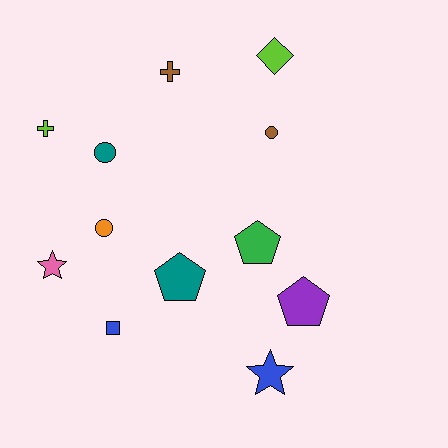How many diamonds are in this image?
There is 1 diamond.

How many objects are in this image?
There are 12 objects.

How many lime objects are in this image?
There are 2 lime objects.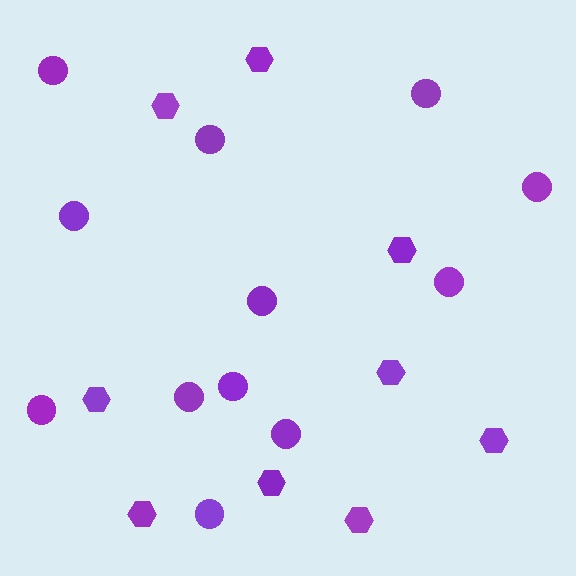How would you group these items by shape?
There are 2 groups: one group of hexagons (9) and one group of circles (12).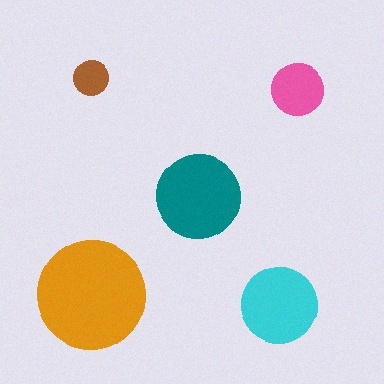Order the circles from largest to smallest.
the orange one, the teal one, the cyan one, the pink one, the brown one.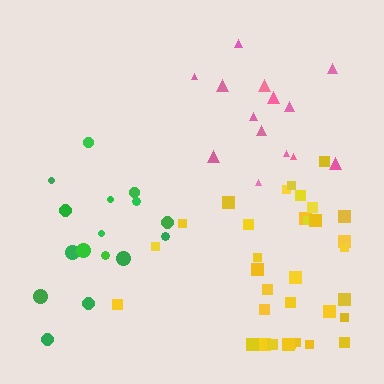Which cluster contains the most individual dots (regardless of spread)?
Yellow (33).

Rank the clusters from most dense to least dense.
green, yellow, pink.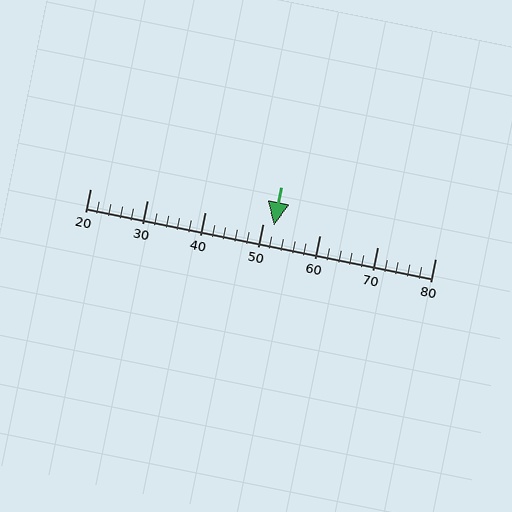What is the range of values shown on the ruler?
The ruler shows values from 20 to 80.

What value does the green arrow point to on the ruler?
The green arrow points to approximately 52.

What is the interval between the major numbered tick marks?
The major tick marks are spaced 10 units apart.